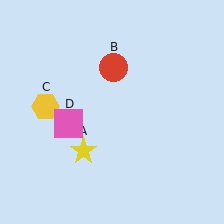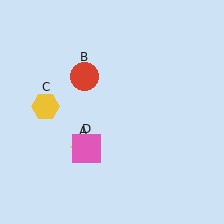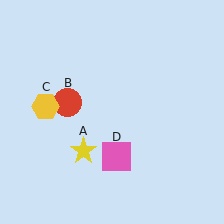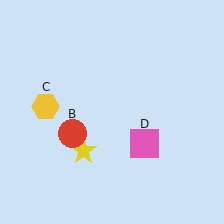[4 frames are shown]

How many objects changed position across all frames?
2 objects changed position: red circle (object B), pink square (object D).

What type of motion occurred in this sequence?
The red circle (object B), pink square (object D) rotated counterclockwise around the center of the scene.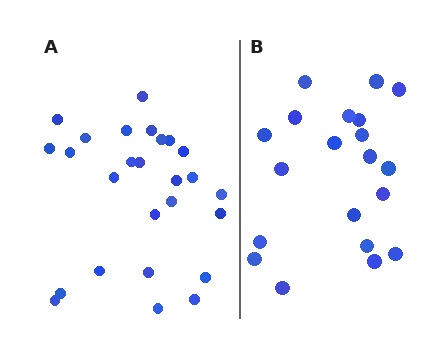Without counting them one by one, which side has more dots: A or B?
Region A (the left region) has more dots.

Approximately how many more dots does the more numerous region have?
Region A has about 6 more dots than region B.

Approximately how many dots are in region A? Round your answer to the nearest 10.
About 30 dots. (The exact count is 26, which rounds to 30.)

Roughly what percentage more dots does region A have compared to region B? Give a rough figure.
About 30% more.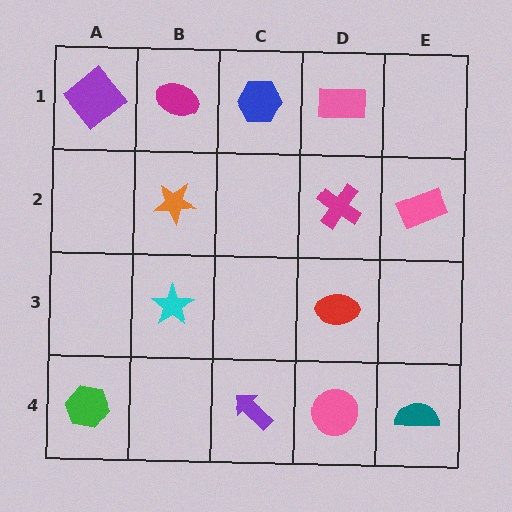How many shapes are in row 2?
3 shapes.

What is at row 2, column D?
A magenta cross.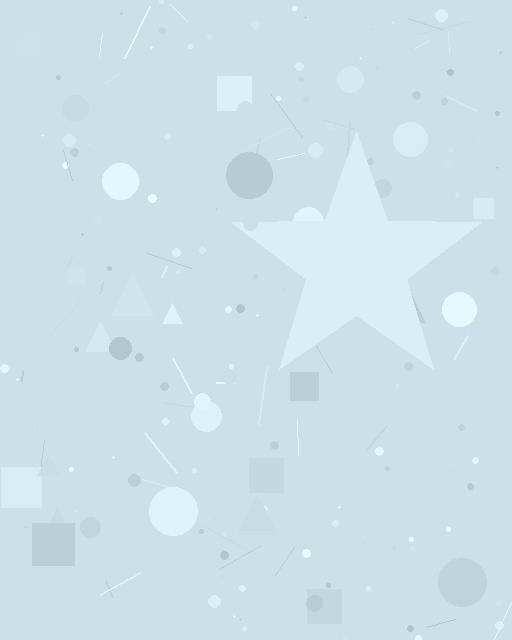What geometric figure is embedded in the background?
A star is embedded in the background.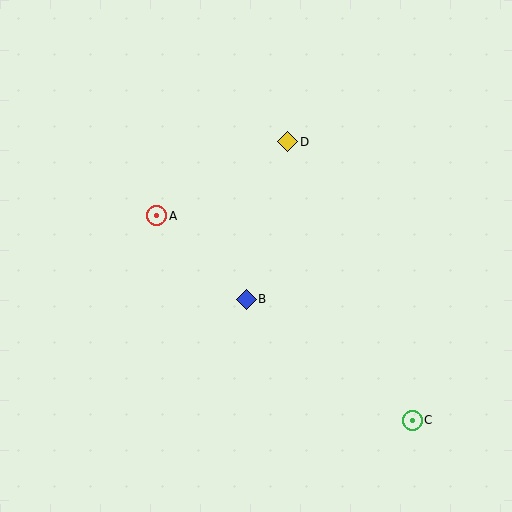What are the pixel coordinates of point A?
Point A is at (157, 216).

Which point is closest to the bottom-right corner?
Point C is closest to the bottom-right corner.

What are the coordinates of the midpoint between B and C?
The midpoint between B and C is at (329, 360).